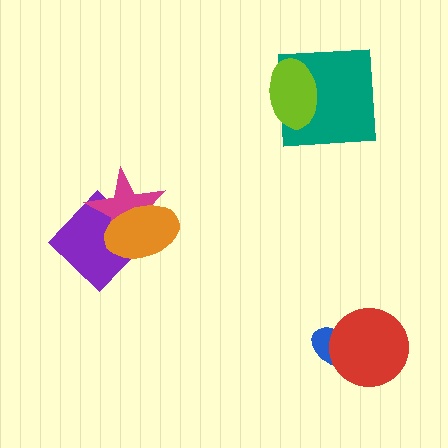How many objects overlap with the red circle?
1 object overlaps with the red circle.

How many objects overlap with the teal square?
1 object overlaps with the teal square.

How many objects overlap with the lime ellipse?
1 object overlaps with the lime ellipse.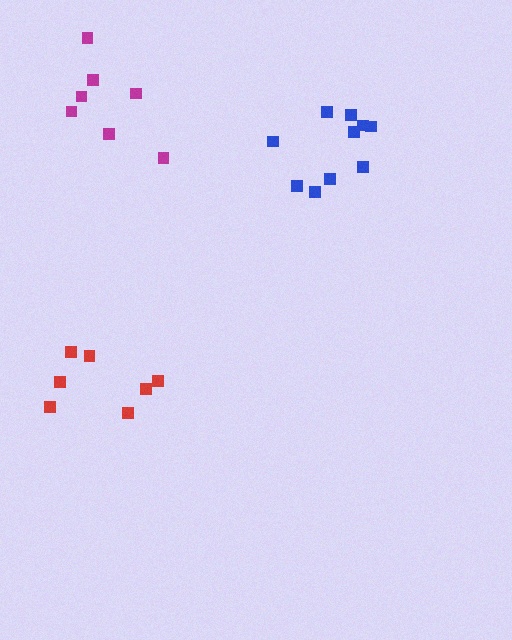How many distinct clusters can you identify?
There are 3 distinct clusters.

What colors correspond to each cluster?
The clusters are colored: red, blue, magenta.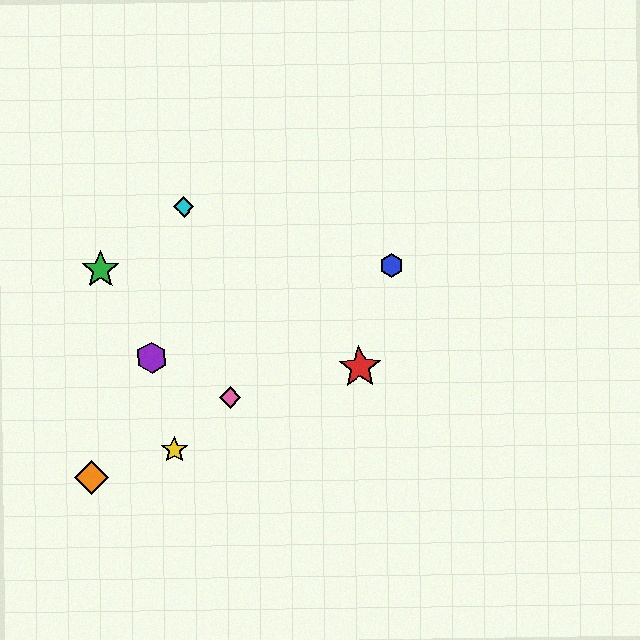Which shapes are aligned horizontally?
The blue hexagon, the green star are aligned horizontally.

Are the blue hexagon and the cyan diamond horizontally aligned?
No, the blue hexagon is at y≈265 and the cyan diamond is at y≈207.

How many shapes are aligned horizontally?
2 shapes (the blue hexagon, the green star) are aligned horizontally.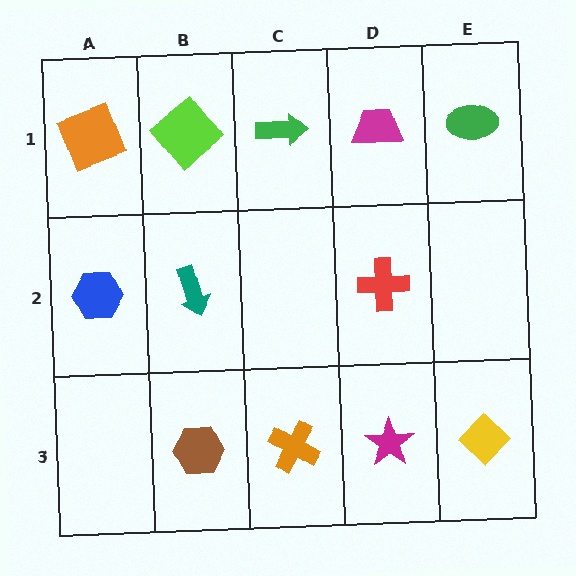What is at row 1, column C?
A green arrow.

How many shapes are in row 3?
4 shapes.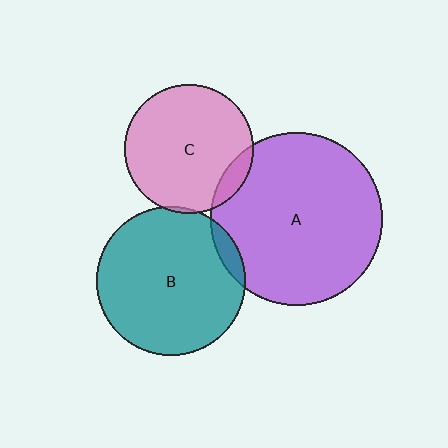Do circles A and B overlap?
Yes.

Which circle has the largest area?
Circle A (purple).